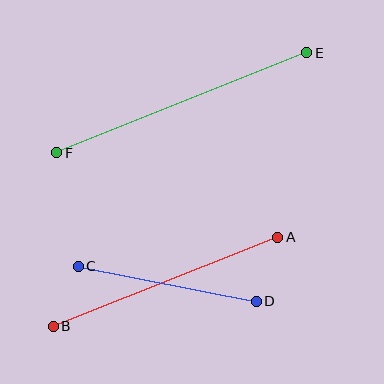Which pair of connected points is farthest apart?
Points E and F are farthest apart.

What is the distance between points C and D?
The distance is approximately 181 pixels.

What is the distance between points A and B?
The distance is approximately 242 pixels.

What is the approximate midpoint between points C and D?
The midpoint is at approximately (167, 284) pixels.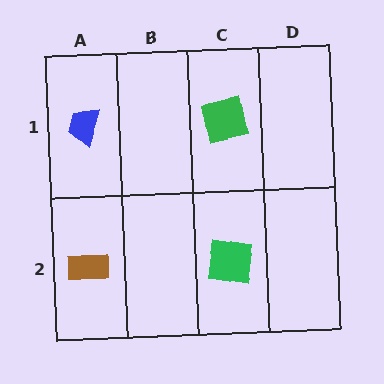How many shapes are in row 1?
2 shapes.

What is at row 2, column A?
A brown rectangle.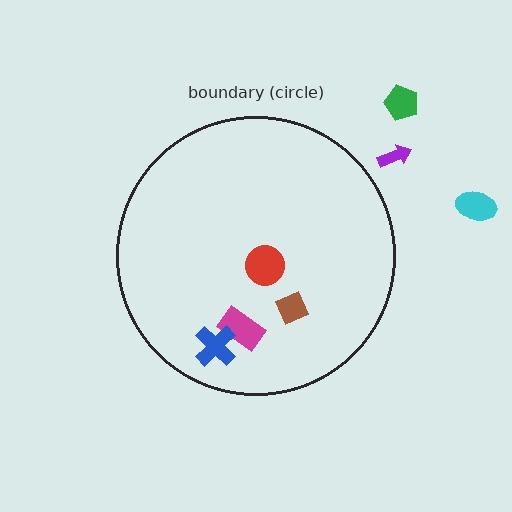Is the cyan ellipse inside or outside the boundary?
Outside.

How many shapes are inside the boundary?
4 inside, 3 outside.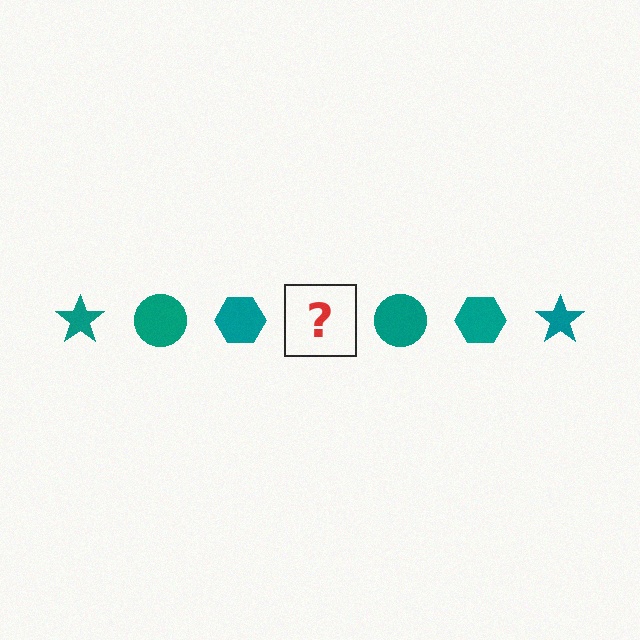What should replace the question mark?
The question mark should be replaced with a teal star.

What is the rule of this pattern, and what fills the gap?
The rule is that the pattern cycles through star, circle, hexagon shapes in teal. The gap should be filled with a teal star.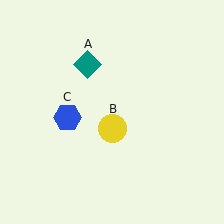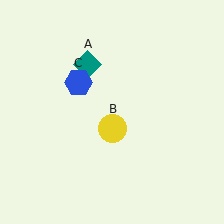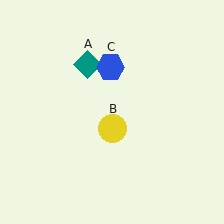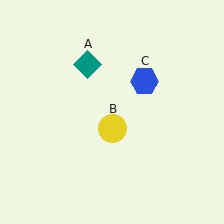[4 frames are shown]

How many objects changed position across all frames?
1 object changed position: blue hexagon (object C).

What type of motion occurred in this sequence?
The blue hexagon (object C) rotated clockwise around the center of the scene.